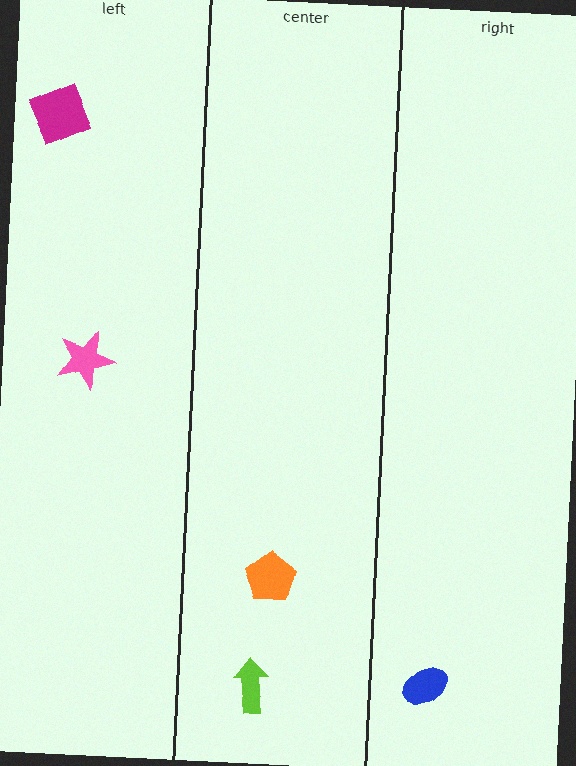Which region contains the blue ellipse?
The right region.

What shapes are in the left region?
The magenta square, the pink star.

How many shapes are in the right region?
1.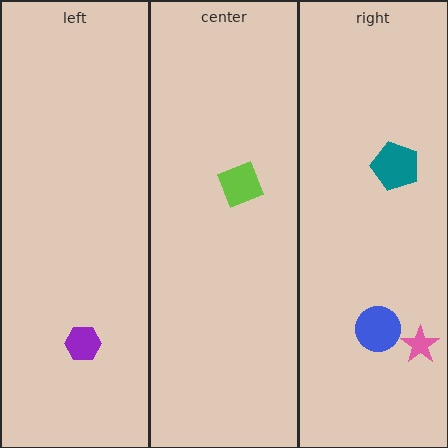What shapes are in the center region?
The lime square.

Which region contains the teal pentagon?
The right region.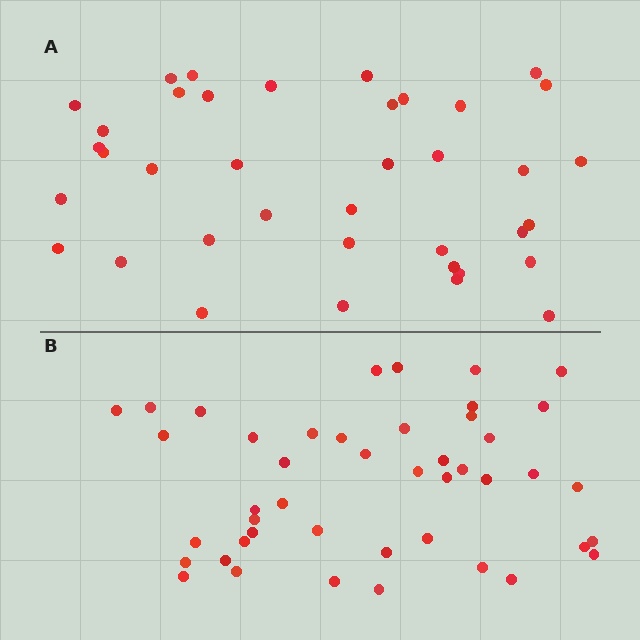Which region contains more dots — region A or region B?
Region B (the bottom region) has more dots.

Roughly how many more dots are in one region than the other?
Region B has roughly 8 or so more dots than region A.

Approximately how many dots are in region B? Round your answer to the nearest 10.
About 40 dots. (The exact count is 45, which rounds to 40.)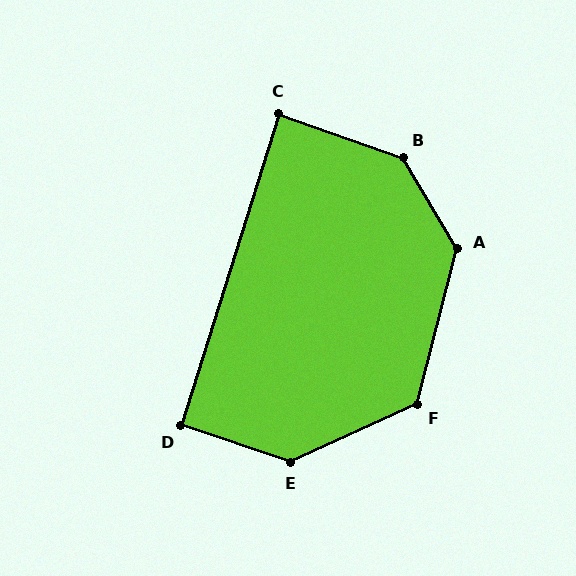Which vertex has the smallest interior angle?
C, at approximately 88 degrees.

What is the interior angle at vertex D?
Approximately 91 degrees (approximately right).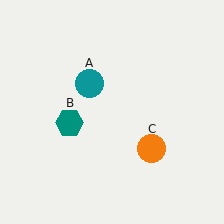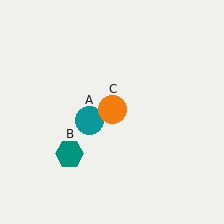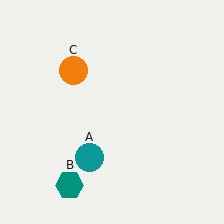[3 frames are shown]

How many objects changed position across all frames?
3 objects changed position: teal circle (object A), teal hexagon (object B), orange circle (object C).